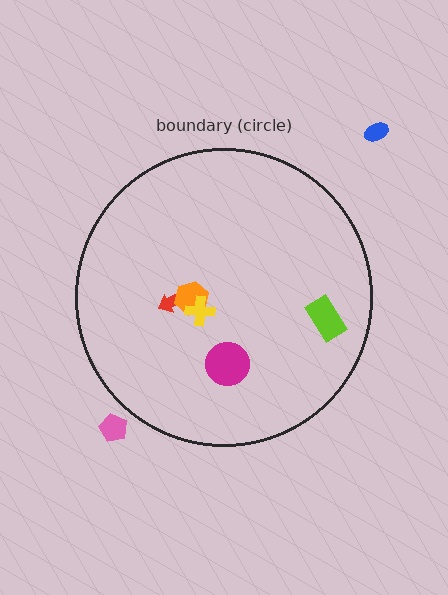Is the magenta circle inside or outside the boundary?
Inside.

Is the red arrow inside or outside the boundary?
Inside.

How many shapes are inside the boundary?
5 inside, 2 outside.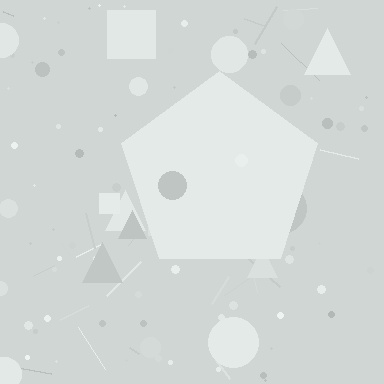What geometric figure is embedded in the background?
A pentagon is embedded in the background.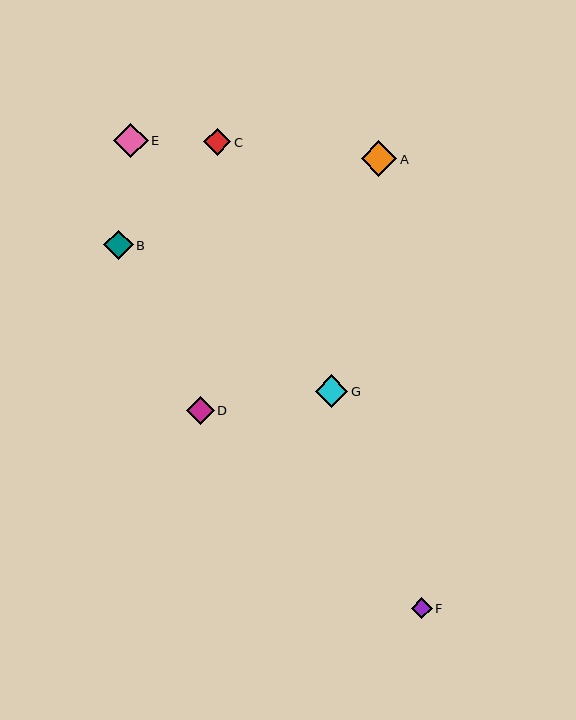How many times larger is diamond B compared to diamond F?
Diamond B is approximately 1.4 times the size of diamond F.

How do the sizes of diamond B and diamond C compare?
Diamond B and diamond C are approximately the same size.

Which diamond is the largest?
Diamond A is the largest with a size of approximately 35 pixels.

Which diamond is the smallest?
Diamond F is the smallest with a size of approximately 21 pixels.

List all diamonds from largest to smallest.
From largest to smallest: A, E, G, B, D, C, F.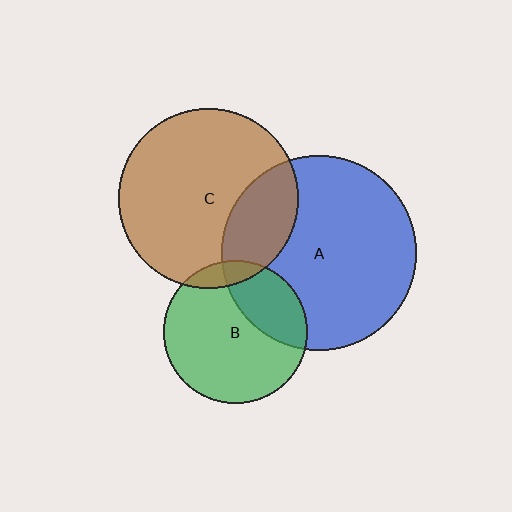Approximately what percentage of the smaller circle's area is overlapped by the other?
Approximately 25%.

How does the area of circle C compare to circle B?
Approximately 1.6 times.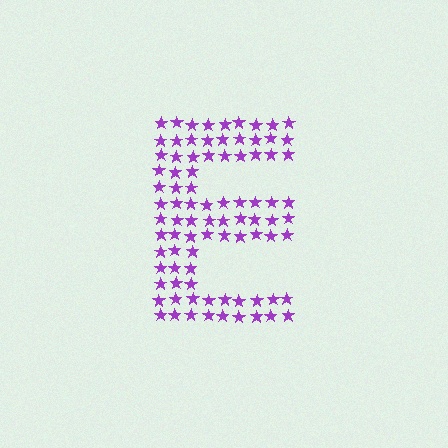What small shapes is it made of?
It is made of small stars.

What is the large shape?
The large shape is the letter E.